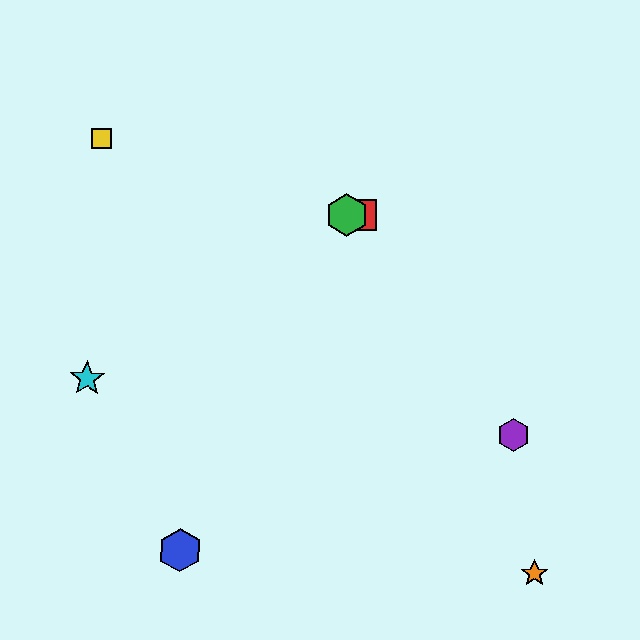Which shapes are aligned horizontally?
The red square, the green hexagon are aligned horizontally.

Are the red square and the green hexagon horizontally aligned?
Yes, both are at y≈215.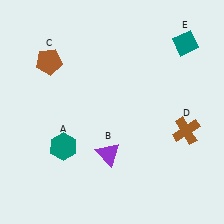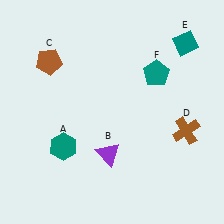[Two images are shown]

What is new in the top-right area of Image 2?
A teal pentagon (F) was added in the top-right area of Image 2.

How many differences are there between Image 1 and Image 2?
There is 1 difference between the two images.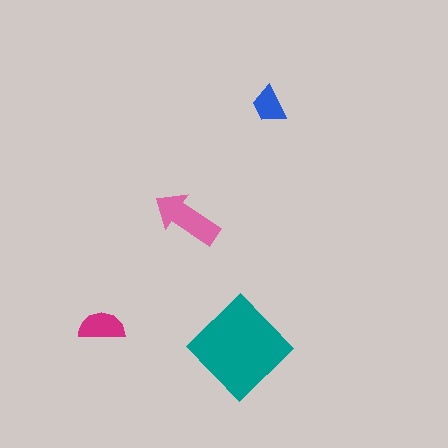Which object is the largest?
The teal diamond.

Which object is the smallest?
The blue trapezoid.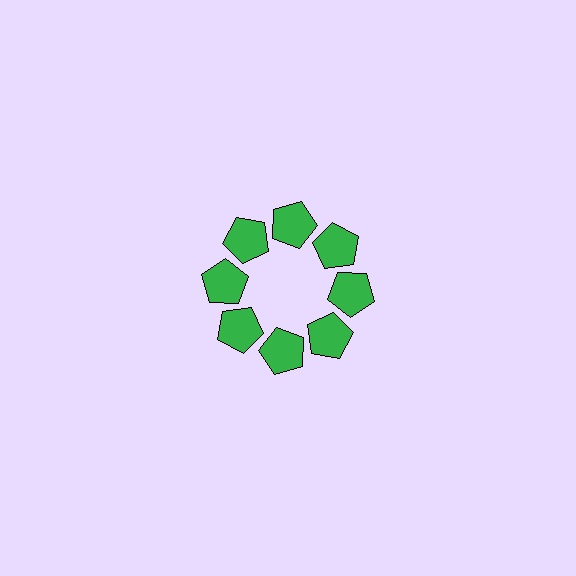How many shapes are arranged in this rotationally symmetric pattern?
There are 8 shapes, arranged in 8 groups of 1.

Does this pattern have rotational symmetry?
Yes, this pattern has 8-fold rotational symmetry. It looks the same after rotating 45 degrees around the center.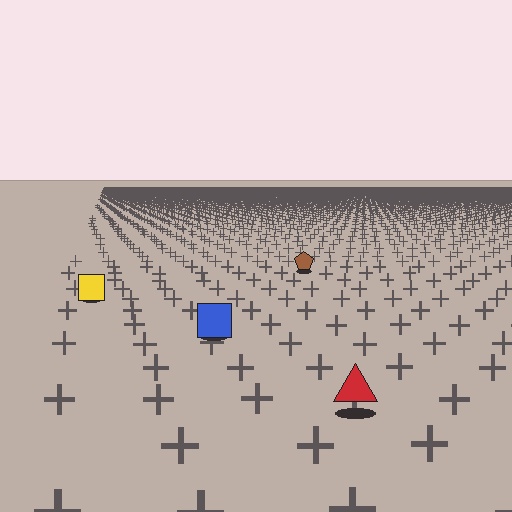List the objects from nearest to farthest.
From nearest to farthest: the red triangle, the blue square, the yellow square, the brown pentagon.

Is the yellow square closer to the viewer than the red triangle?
No. The red triangle is closer — you can tell from the texture gradient: the ground texture is coarser near it.